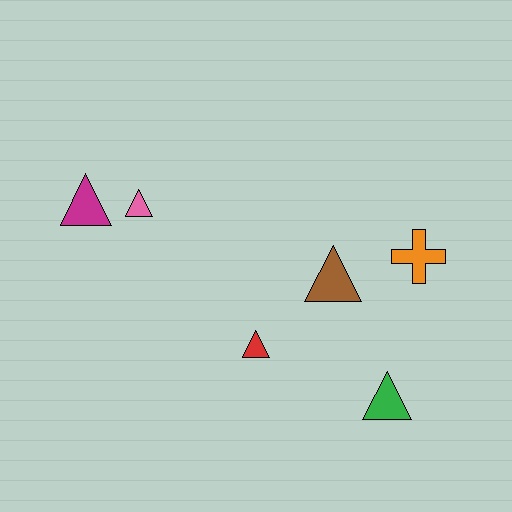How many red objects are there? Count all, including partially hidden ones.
There is 1 red object.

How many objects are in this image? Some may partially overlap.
There are 6 objects.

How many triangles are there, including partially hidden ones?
There are 5 triangles.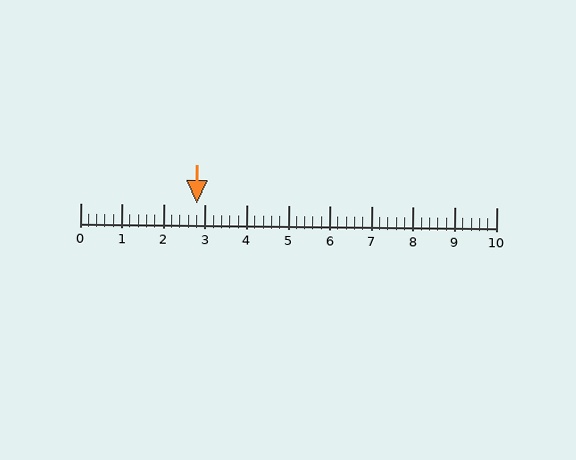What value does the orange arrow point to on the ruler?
The orange arrow points to approximately 2.8.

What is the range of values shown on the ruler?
The ruler shows values from 0 to 10.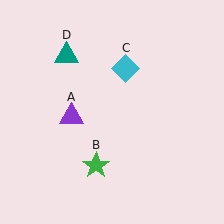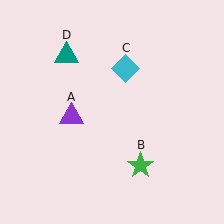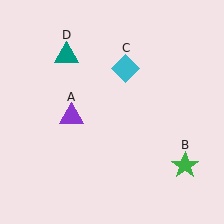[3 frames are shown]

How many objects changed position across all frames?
1 object changed position: green star (object B).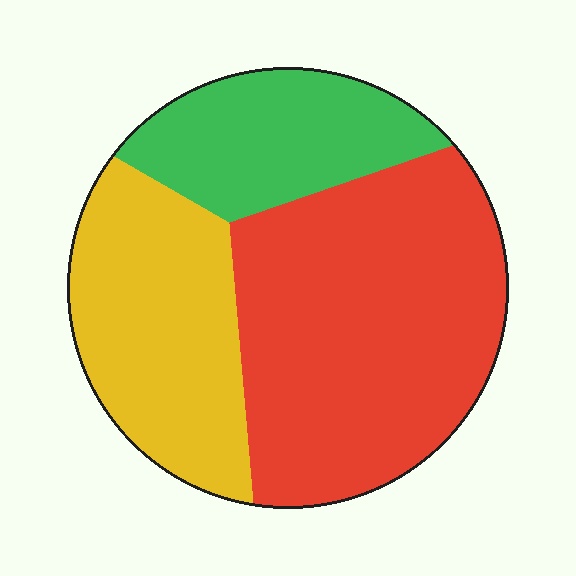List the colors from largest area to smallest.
From largest to smallest: red, yellow, green.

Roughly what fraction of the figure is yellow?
Yellow covers roughly 30% of the figure.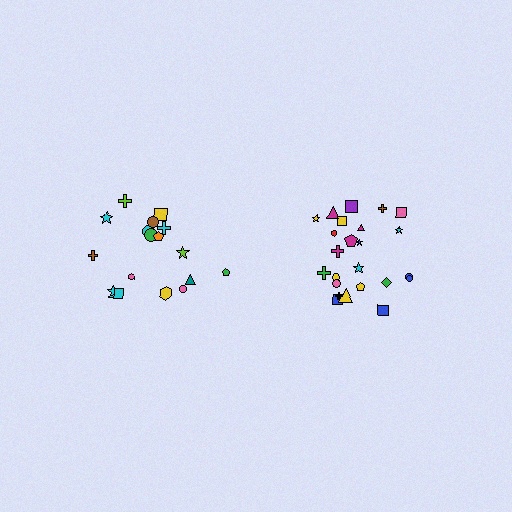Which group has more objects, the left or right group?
The right group.